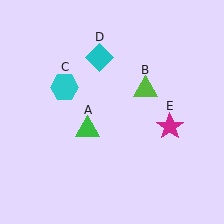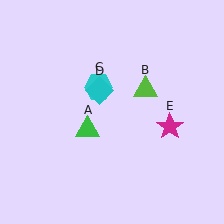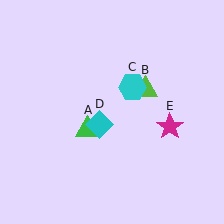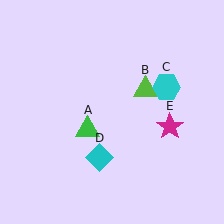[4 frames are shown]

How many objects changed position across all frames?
2 objects changed position: cyan hexagon (object C), cyan diamond (object D).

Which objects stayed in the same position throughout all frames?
Green triangle (object A) and lime triangle (object B) and magenta star (object E) remained stationary.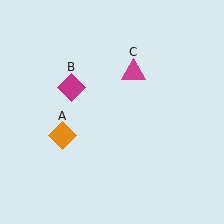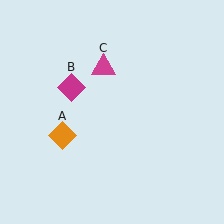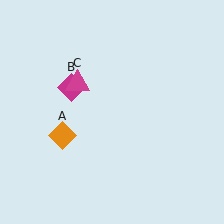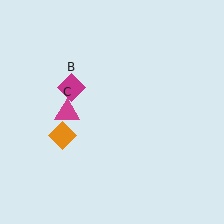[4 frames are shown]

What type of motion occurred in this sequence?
The magenta triangle (object C) rotated counterclockwise around the center of the scene.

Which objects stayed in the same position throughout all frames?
Orange diamond (object A) and magenta diamond (object B) remained stationary.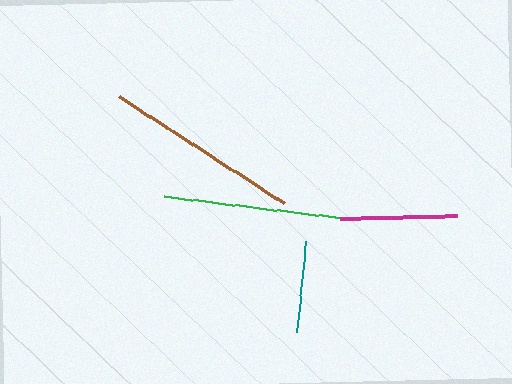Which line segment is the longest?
The brown line is the longest at approximately 197 pixels.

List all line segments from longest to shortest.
From longest to shortest: brown, green, magenta, teal.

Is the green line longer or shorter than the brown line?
The brown line is longer than the green line.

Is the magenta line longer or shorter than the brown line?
The brown line is longer than the magenta line.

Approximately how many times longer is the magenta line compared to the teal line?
The magenta line is approximately 1.3 times the length of the teal line.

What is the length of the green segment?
The green segment is approximately 179 pixels long.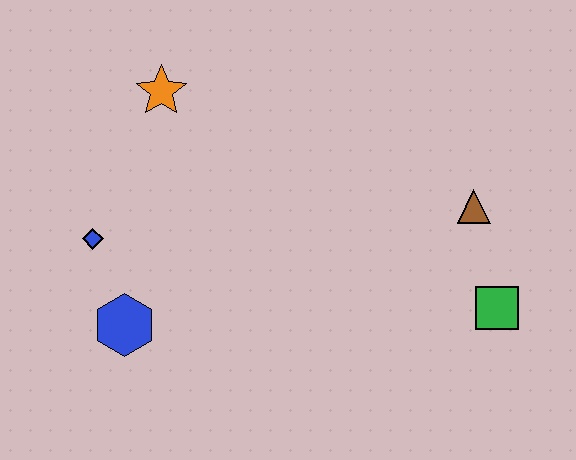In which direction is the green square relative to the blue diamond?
The green square is to the right of the blue diamond.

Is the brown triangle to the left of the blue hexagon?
No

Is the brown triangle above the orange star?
No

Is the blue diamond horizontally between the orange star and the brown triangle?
No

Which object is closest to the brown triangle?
The green square is closest to the brown triangle.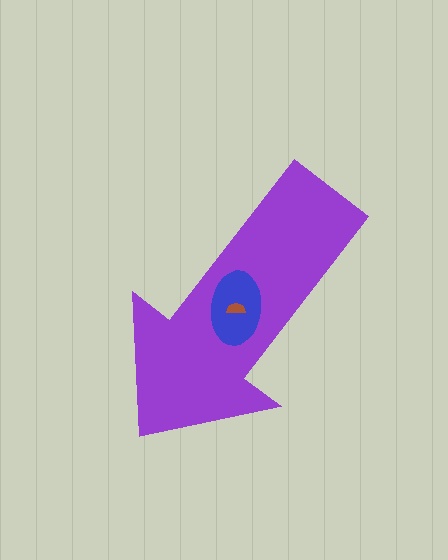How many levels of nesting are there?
3.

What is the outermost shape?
The purple arrow.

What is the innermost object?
The brown semicircle.